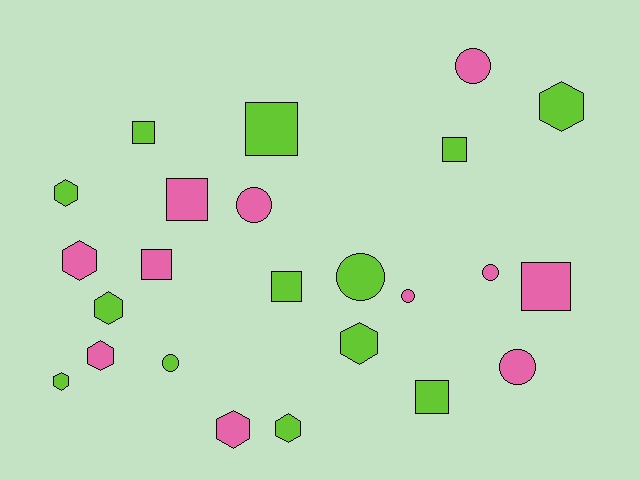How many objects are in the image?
There are 24 objects.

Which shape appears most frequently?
Hexagon, with 9 objects.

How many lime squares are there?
There are 5 lime squares.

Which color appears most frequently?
Lime, with 13 objects.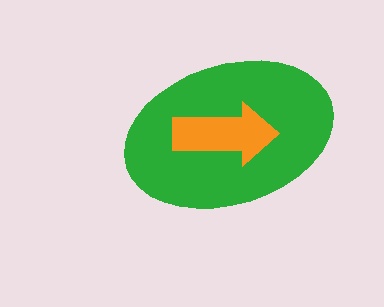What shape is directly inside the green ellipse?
The orange arrow.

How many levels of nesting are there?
2.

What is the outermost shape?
The green ellipse.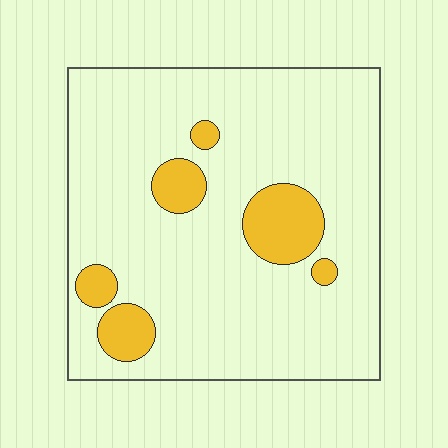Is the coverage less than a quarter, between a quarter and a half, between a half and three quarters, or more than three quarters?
Less than a quarter.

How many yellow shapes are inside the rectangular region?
6.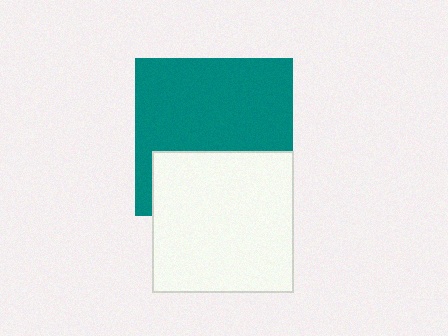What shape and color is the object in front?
The object in front is a white square.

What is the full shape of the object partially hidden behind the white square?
The partially hidden object is a teal square.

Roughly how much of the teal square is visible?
About half of it is visible (roughly 64%).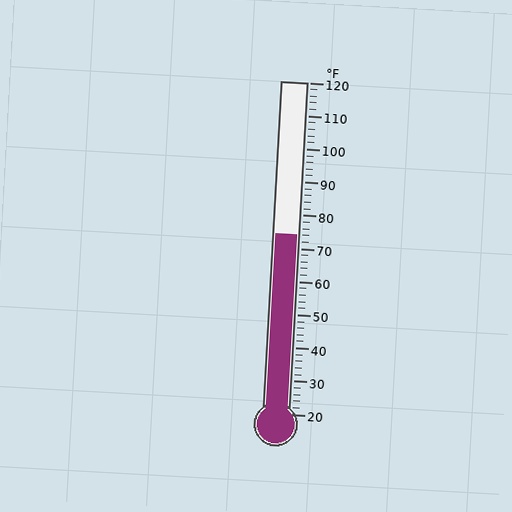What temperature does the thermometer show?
The thermometer shows approximately 74°F.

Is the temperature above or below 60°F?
The temperature is above 60°F.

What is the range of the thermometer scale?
The thermometer scale ranges from 20°F to 120°F.